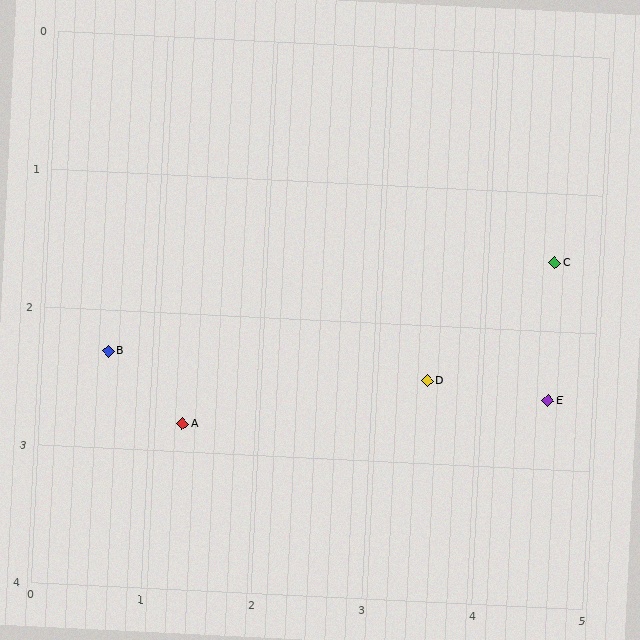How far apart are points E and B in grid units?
Points E and B are about 4.0 grid units apart.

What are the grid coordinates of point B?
Point B is at approximately (0.6, 2.3).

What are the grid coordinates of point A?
Point A is at approximately (1.3, 2.8).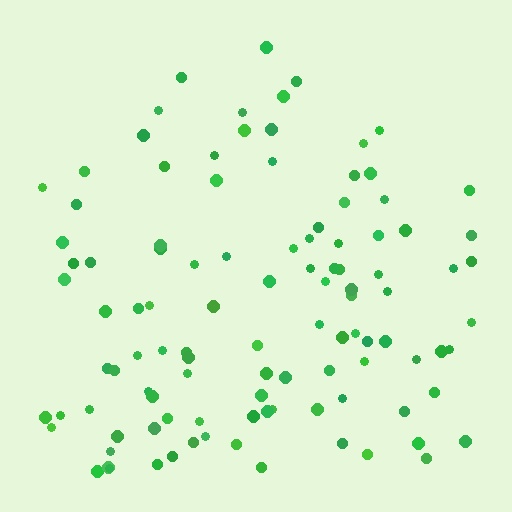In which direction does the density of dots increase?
From top to bottom, with the bottom side densest.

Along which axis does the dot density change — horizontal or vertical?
Vertical.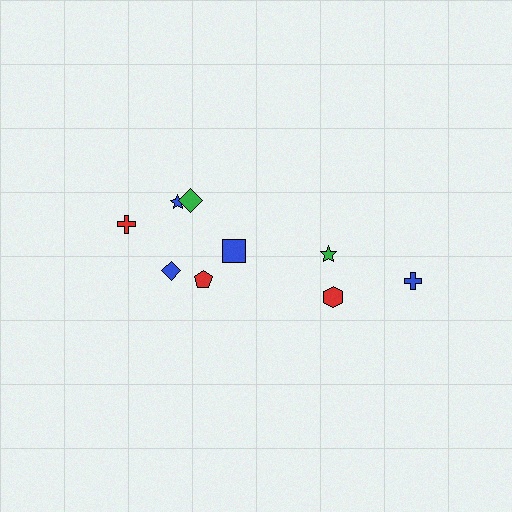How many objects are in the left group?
There are 6 objects.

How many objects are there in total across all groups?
There are 9 objects.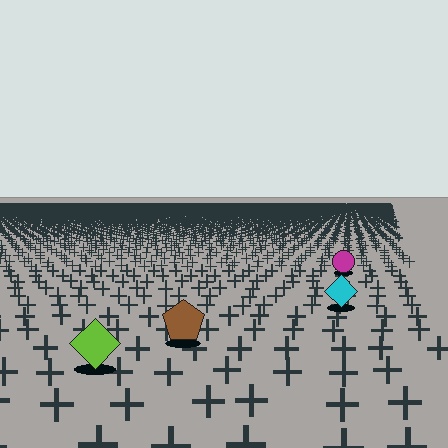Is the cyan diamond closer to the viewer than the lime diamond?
No. The lime diamond is closer — you can tell from the texture gradient: the ground texture is coarser near it.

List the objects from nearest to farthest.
From nearest to farthest: the lime diamond, the brown pentagon, the cyan diamond, the magenta circle.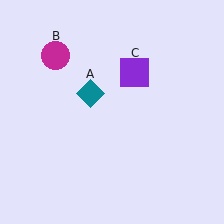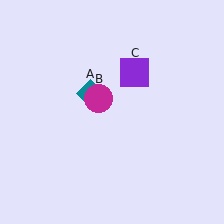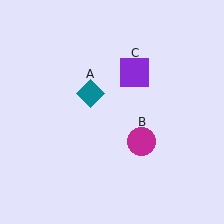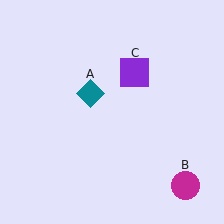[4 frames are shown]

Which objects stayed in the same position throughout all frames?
Teal diamond (object A) and purple square (object C) remained stationary.